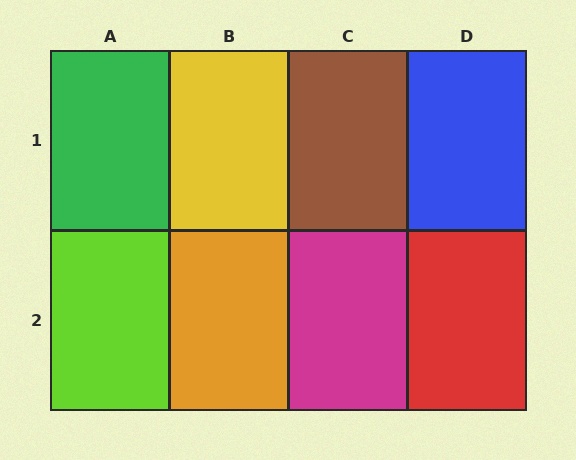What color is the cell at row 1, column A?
Green.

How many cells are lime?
1 cell is lime.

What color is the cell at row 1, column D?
Blue.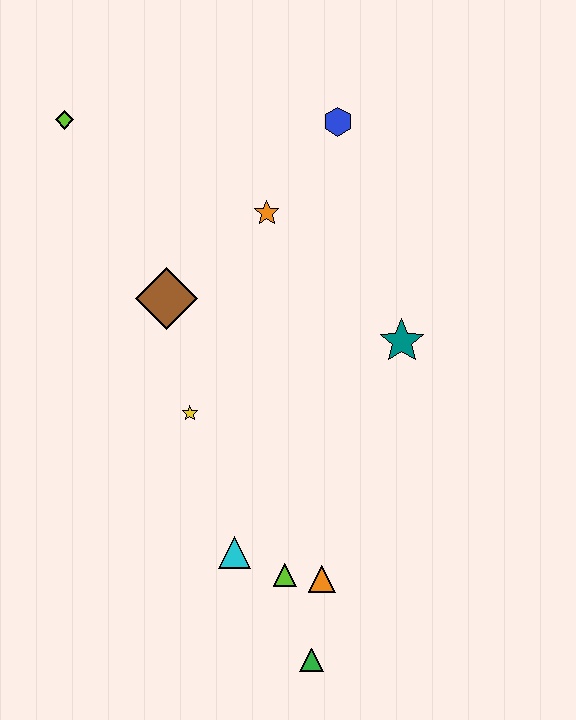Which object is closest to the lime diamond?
The brown diamond is closest to the lime diamond.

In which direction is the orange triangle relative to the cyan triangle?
The orange triangle is to the right of the cyan triangle.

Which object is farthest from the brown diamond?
The green triangle is farthest from the brown diamond.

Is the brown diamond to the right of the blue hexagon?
No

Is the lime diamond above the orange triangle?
Yes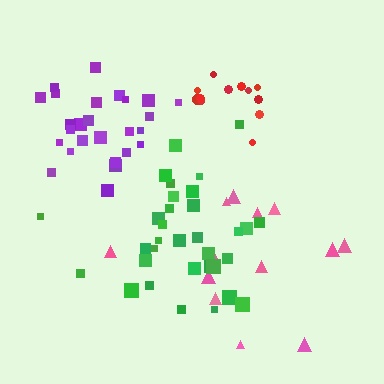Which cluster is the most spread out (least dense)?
Pink.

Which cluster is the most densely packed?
Purple.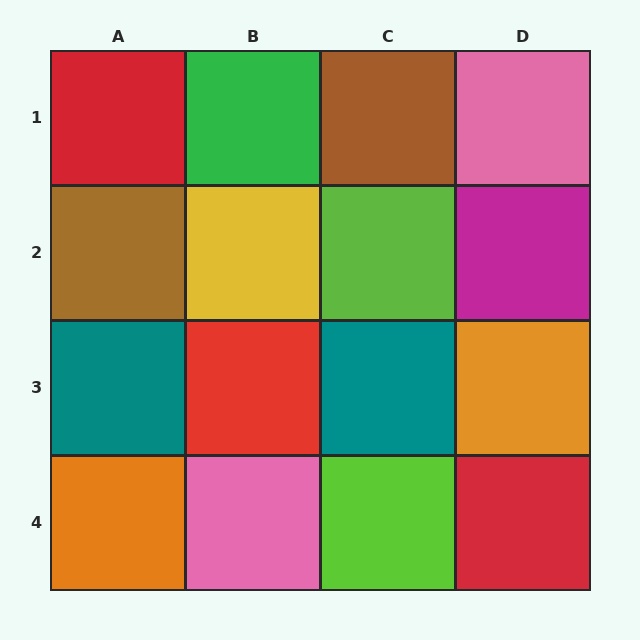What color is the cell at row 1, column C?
Brown.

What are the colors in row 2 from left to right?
Brown, yellow, lime, magenta.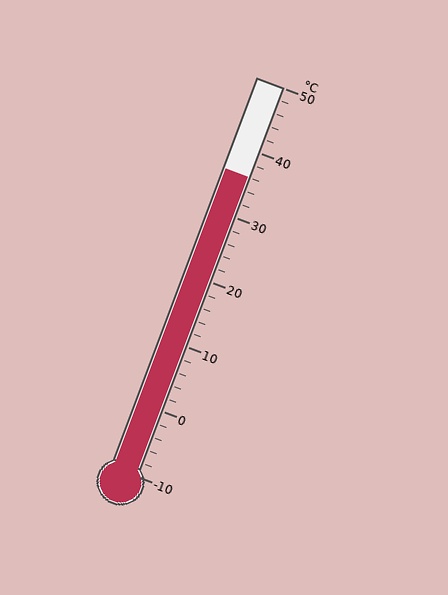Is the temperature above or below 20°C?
The temperature is above 20°C.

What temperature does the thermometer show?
The thermometer shows approximately 36°C.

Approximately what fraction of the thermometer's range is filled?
The thermometer is filled to approximately 75% of its range.